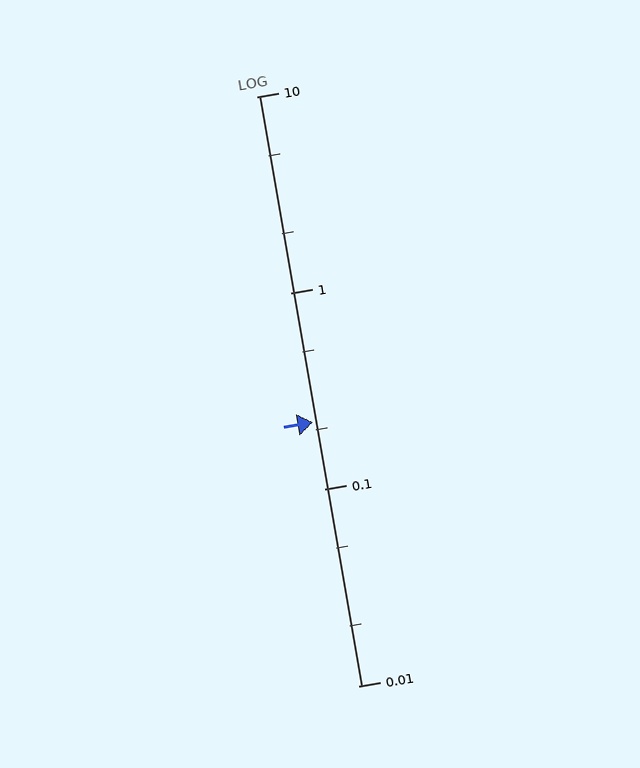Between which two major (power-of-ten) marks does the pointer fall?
The pointer is between 0.1 and 1.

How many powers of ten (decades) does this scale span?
The scale spans 3 decades, from 0.01 to 10.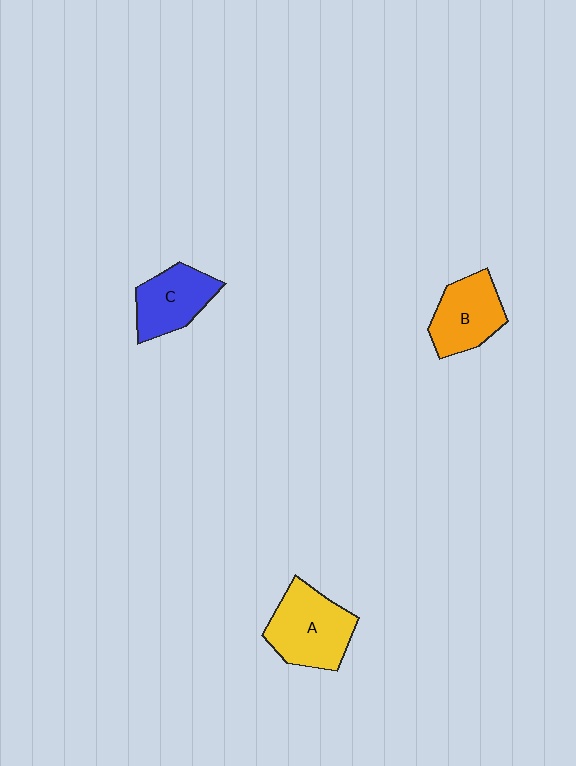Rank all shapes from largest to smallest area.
From largest to smallest: A (yellow), B (orange), C (blue).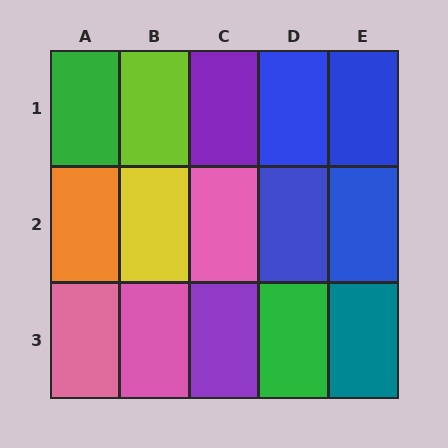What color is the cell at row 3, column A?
Pink.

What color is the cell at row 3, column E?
Teal.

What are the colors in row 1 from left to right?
Green, lime, purple, blue, blue.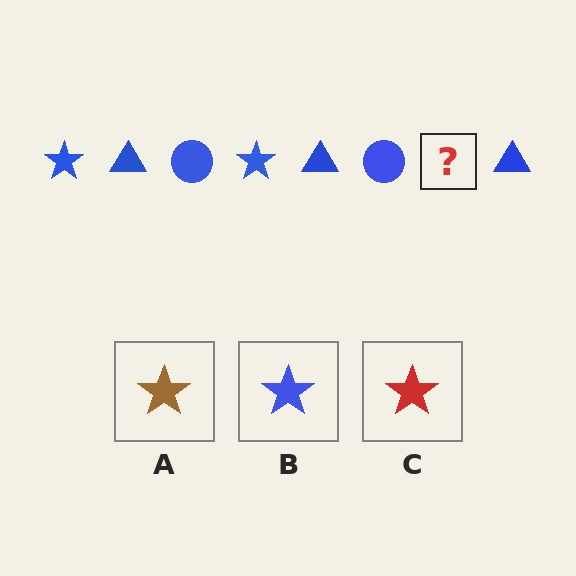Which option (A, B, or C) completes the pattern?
B.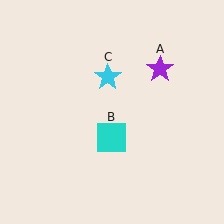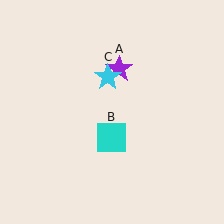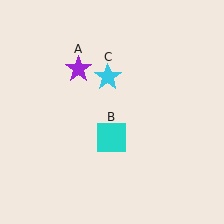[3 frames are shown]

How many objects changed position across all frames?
1 object changed position: purple star (object A).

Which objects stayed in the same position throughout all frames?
Cyan square (object B) and cyan star (object C) remained stationary.